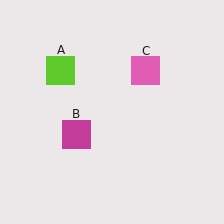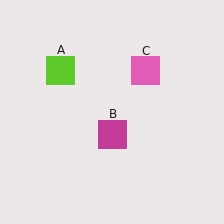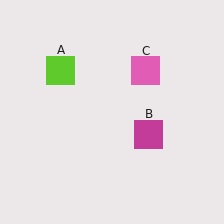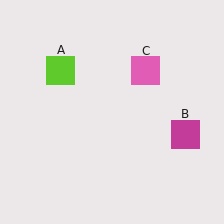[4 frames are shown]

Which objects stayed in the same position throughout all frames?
Lime square (object A) and pink square (object C) remained stationary.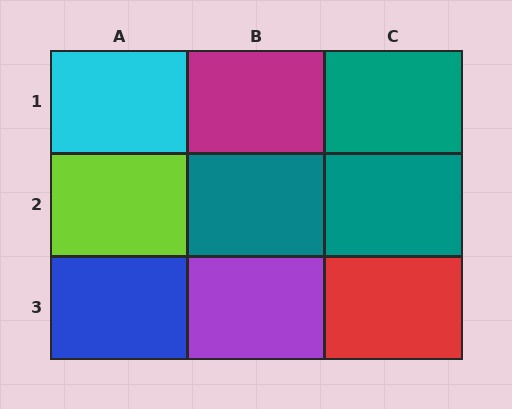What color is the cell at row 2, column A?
Lime.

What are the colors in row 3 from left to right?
Blue, purple, red.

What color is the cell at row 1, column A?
Cyan.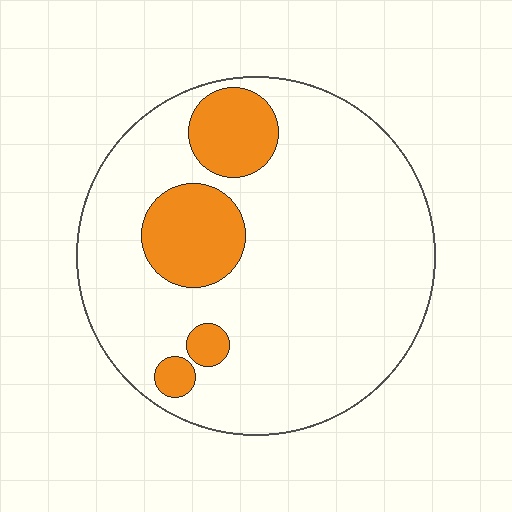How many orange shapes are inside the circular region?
4.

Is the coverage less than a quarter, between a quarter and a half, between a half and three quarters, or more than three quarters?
Less than a quarter.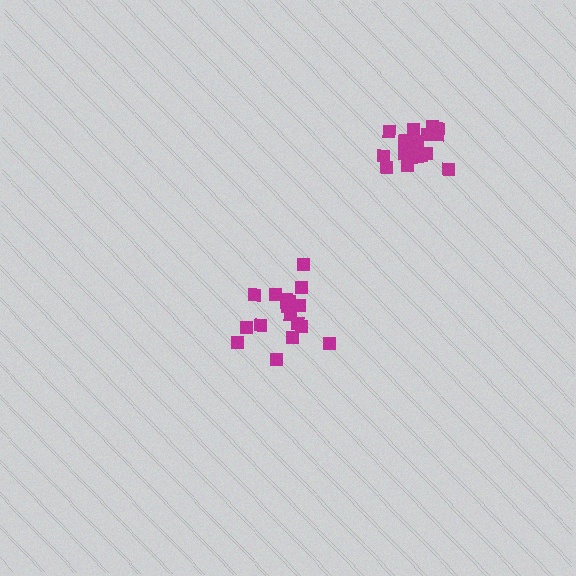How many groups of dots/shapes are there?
There are 2 groups.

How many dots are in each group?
Group 1: 18 dots, Group 2: 18 dots (36 total).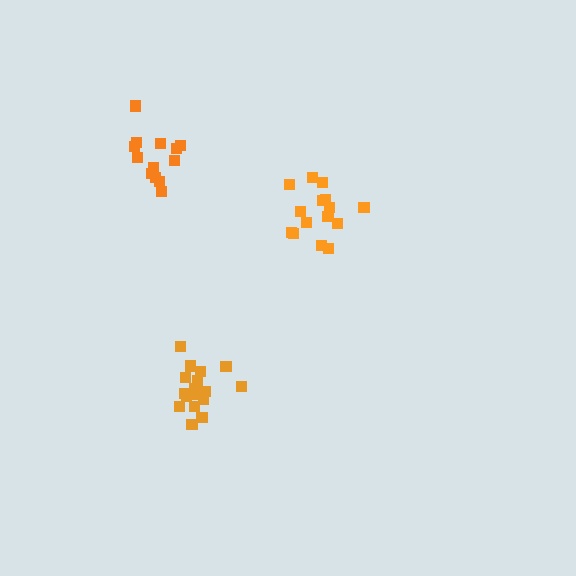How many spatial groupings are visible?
There are 3 spatial groupings.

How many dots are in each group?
Group 1: 17 dots, Group 2: 15 dots, Group 3: 13 dots (45 total).